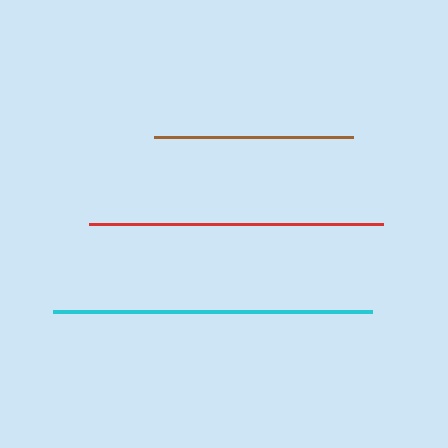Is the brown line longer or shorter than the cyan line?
The cyan line is longer than the brown line.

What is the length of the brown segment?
The brown segment is approximately 199 pixels long.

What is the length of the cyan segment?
The cyan segment is approximately 320 pixels long.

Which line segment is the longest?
The cyan line is the longest at approximately 320 pixels.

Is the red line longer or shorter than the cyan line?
The cyan line is longer than the red line.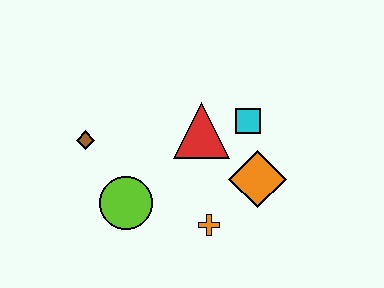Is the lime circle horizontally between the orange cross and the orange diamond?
No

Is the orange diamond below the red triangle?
Yes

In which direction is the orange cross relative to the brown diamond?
The orange cross is to the right of the brown diamond.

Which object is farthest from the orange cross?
The brown diamond is farthest from the orange cross.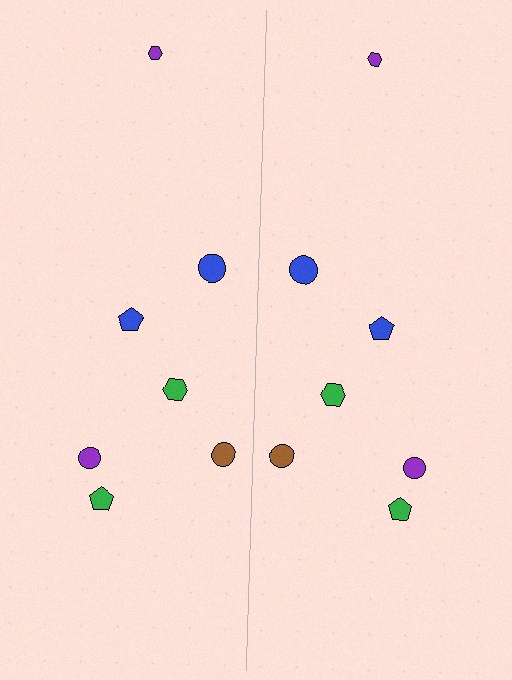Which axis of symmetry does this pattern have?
The pattern has a vertical axis of symmetry running through the center of the image.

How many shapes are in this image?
There are 14 shapes in this image.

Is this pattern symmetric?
Yes, this pattern has bilateral (reflection) symmetry.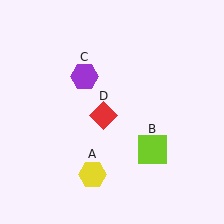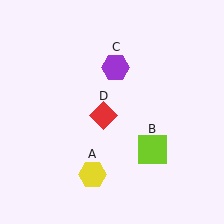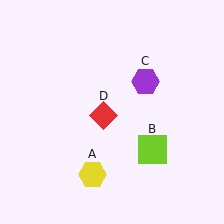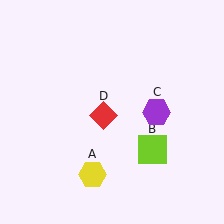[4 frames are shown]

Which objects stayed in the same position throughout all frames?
Yellow hexagon (object A) and lime square (object B) and red diamond (object D) remained stationary.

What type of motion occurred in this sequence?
The purple hexagon (object C) rotated clockwise around the center of the scene.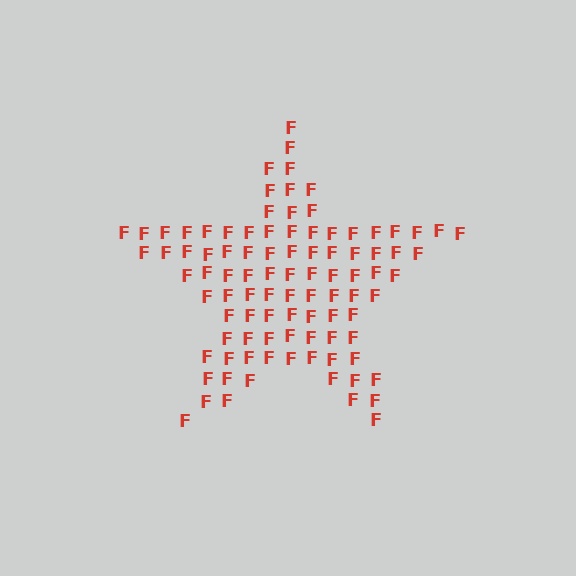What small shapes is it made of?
It is made of small letter F's.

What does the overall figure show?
The overall figure shows a star.